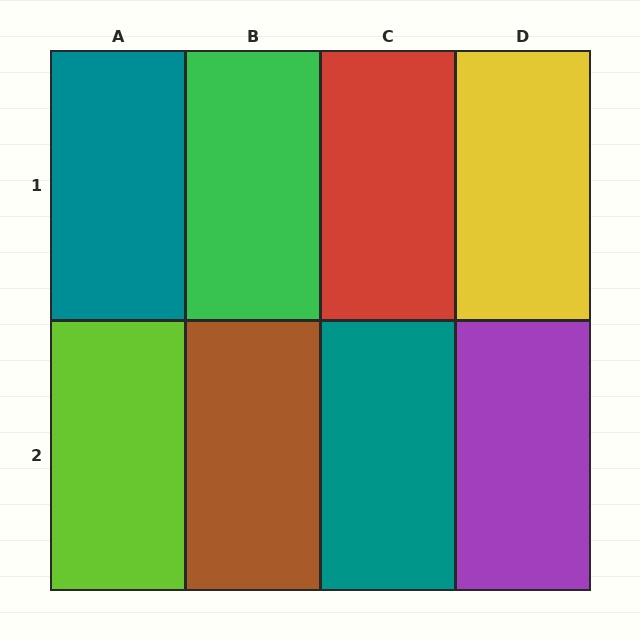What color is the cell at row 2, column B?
Brown.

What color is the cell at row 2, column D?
Purple.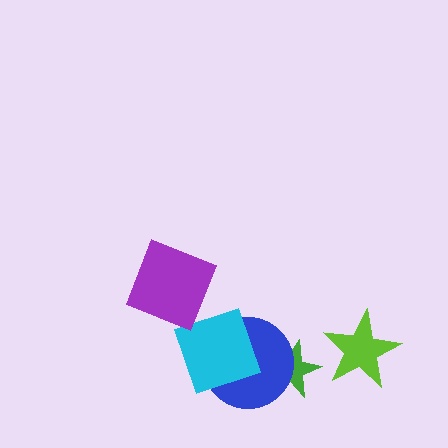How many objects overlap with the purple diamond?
0 objects overlap with the purple diamond.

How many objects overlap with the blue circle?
2 objects overlap with the blue circle.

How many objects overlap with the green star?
1 object overlaps with the green star.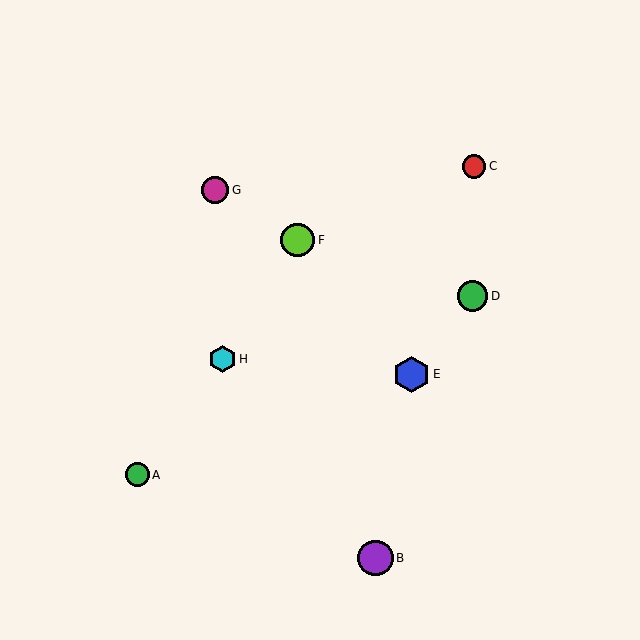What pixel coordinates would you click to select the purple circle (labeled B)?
Click at (375, 558) to select the purple circle B.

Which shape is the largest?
The blue hexagon (labeled E) is the largest.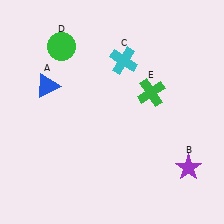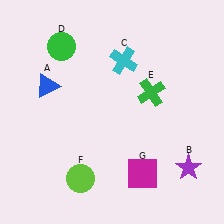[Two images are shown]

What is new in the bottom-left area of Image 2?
A lime circle (F) was added in the bottom-left area of Image 2.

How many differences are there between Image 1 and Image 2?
There are 2 differences between the two images.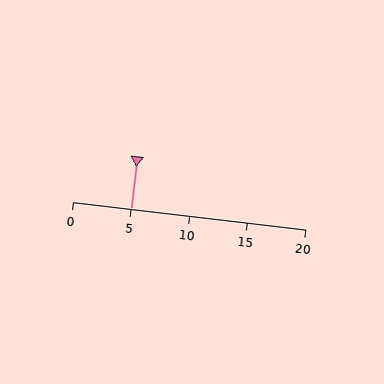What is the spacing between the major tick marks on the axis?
The major ticks are spaced 5 apart.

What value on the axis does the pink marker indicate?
The marker indicates approximately 5.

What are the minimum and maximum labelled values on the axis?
The axis runs from 0 to 20.